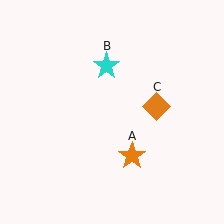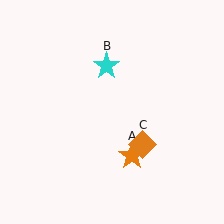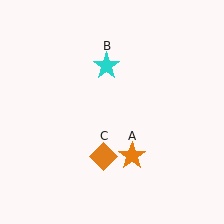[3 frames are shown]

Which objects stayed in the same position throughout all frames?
Orange star (object A) and cyan star (object B) remained stationary.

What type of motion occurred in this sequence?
The orange diamond (object C) rotated clockwise around the center of the scene.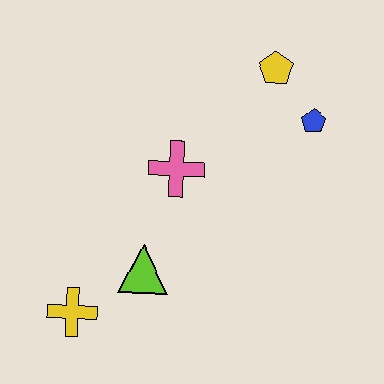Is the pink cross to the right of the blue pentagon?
No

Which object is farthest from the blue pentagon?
The yellow cross is farthest from the blue pentagon.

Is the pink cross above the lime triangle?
Yes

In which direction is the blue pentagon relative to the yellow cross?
The blue pentagon is to the right of the yellow cross.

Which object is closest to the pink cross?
The lime triangle is closest to the pink cross.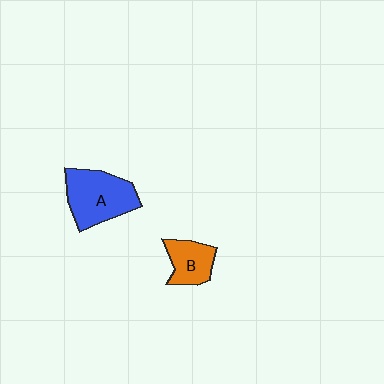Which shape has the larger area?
Shape A (blue).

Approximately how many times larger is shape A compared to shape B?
Approximately 1.7 times.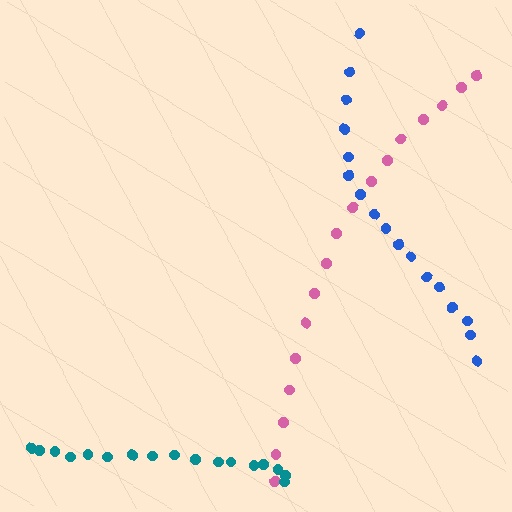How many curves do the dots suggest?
There are 3 distinct paths.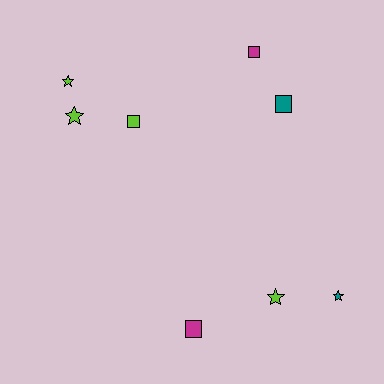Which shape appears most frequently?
Square, with 4 objects.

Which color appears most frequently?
Lime, with 4 objects.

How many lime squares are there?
There is 1 lime square.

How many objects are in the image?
There are 8 objects.